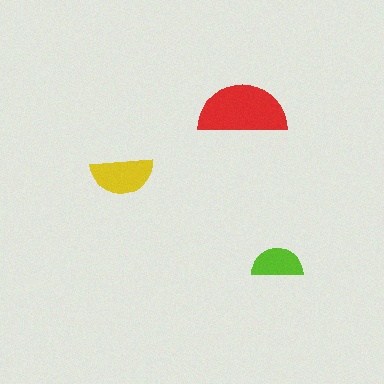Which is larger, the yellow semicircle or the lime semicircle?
The yellow one.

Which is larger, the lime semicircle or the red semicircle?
The red one.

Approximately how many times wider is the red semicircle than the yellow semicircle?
About 1.5 times wider.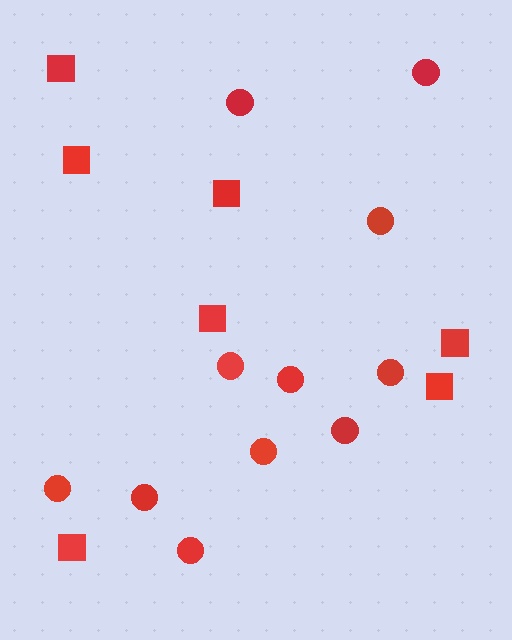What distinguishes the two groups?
There are 2 groups: one group of squares (7) and one group of circles (11).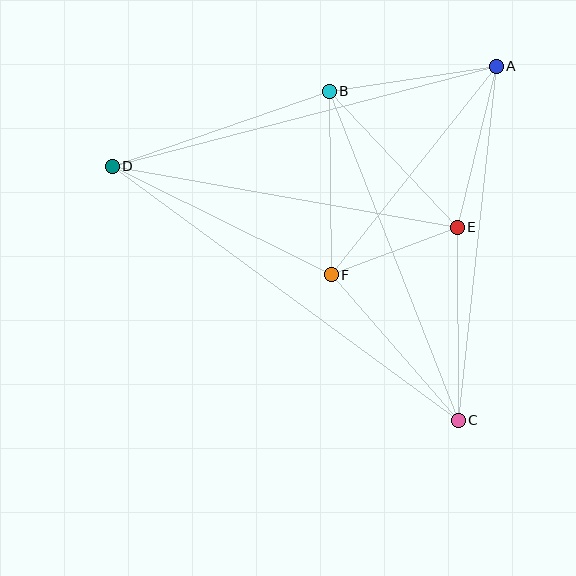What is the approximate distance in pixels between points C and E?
The distance between C and E is approximately 193 pixels.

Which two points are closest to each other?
Points E and F are closest to each other.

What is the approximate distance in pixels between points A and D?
The distance between A and D is approximately 397 pixels.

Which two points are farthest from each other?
Points C and D are farthest from each other.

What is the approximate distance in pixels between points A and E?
The distance between A and E is approximately 165 pixels.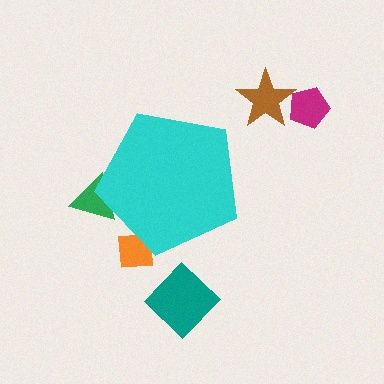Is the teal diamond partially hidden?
No, the teal diamond is fully visible.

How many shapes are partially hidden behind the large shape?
2 shapes are partially hidden.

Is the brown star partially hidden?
No, the brown star is fully visible.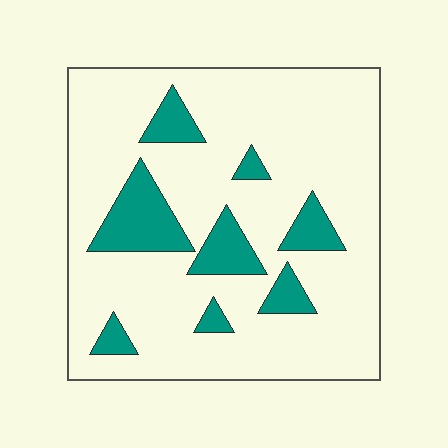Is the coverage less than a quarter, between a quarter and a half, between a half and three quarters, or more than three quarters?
Less than a quarter.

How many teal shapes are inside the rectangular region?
8.